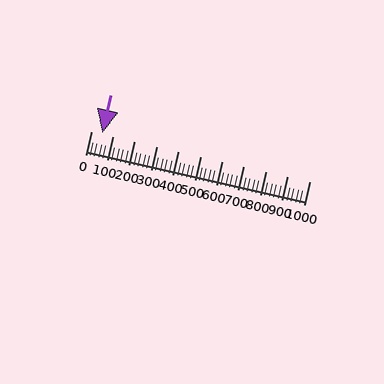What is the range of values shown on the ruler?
The ruler shows values from 0 to 1000.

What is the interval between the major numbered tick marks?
The major tick marks are spaced 100 units apart.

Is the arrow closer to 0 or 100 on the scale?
The arrow is closer to 100.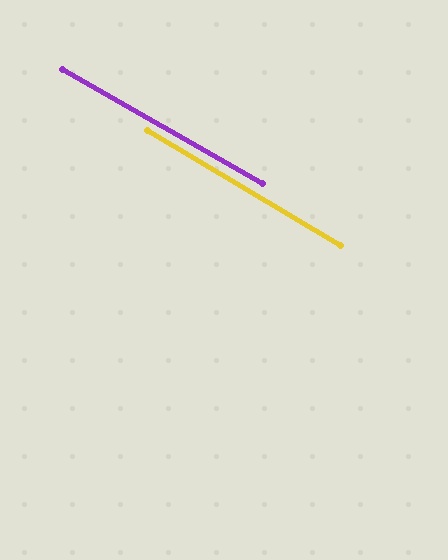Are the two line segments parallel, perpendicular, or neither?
Parallel — their directions differ by only 1.1°.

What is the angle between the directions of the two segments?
Approximately 1 degree.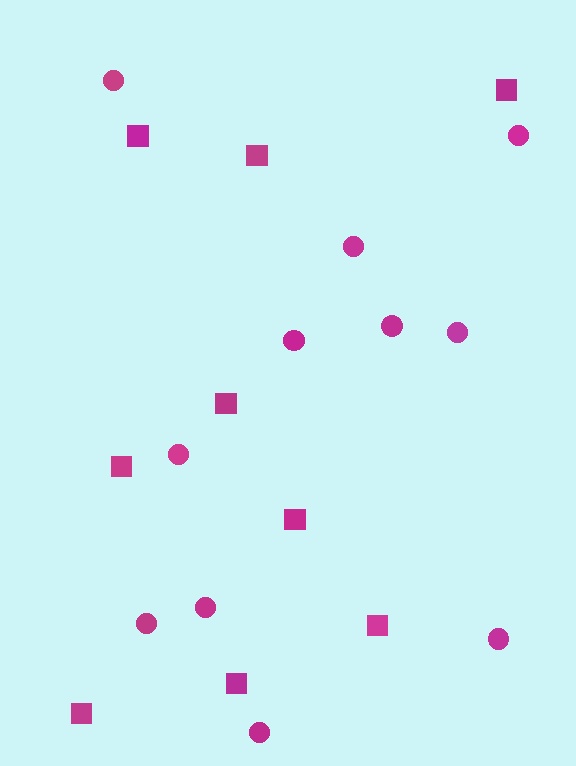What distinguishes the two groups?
There are 2 groups: one group of squares (9) and one group of circles (11).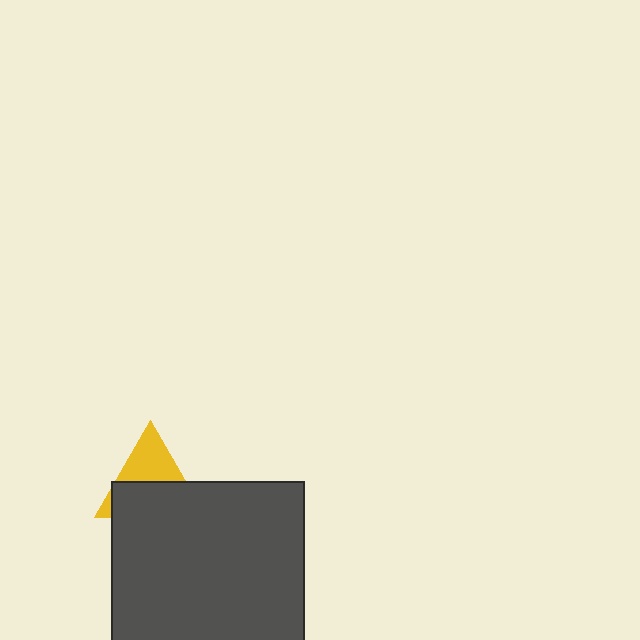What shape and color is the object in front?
The object in front is a dark gray rectangle.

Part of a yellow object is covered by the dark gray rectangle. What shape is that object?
It is a triangle.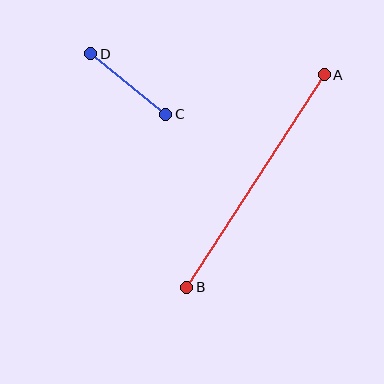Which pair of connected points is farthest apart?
Points A and B are farthest apart.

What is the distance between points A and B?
The distance is approximately 253 pixels.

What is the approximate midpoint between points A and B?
The midpoint is at approximately (255, 181) pixels.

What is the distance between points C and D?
The distance is approximately 96 pixels.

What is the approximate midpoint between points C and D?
The midpoint is at approximately (128, 84) pixels.